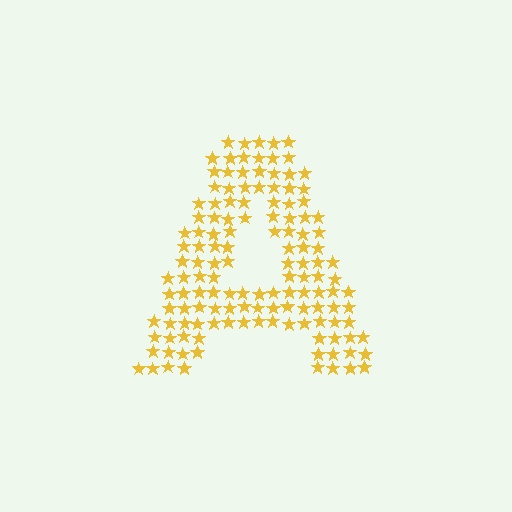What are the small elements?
The small elements are stars.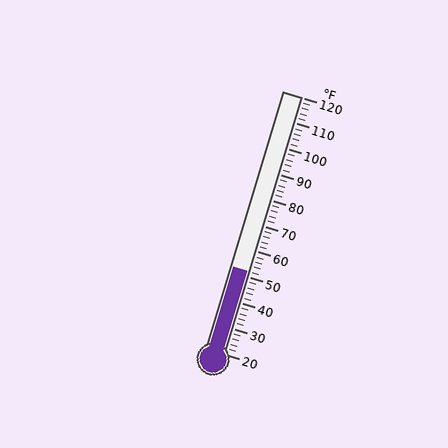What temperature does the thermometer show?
The thermometer shows approximately 52°F.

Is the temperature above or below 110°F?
The temperature is below 110°F.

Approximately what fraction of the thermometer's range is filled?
The thermometer is filled to approximately 30% of its range.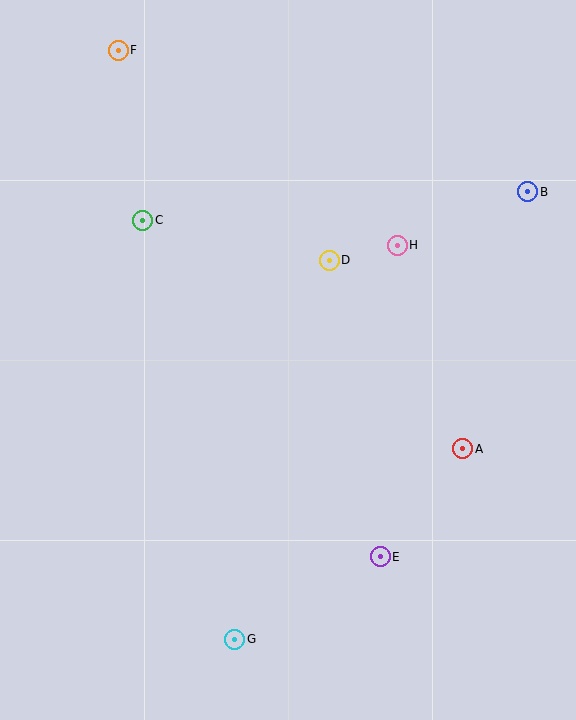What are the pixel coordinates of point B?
Point B is at (528, 192).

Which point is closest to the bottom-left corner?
Point G is closest to the bottom-left corner.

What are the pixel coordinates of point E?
Point E is at (380, 557).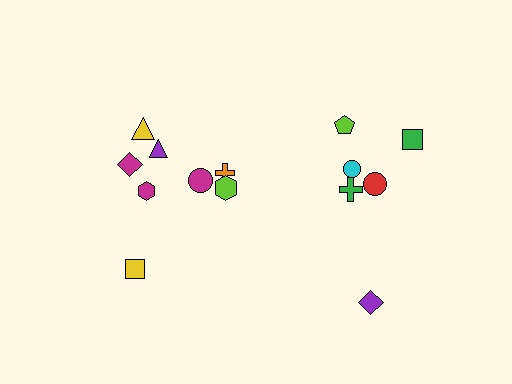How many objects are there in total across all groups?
There are 14 objects.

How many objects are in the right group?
There are 6 objects.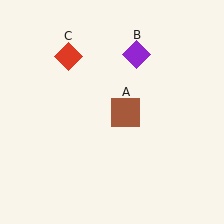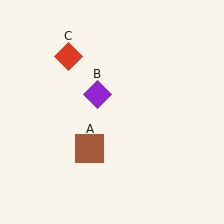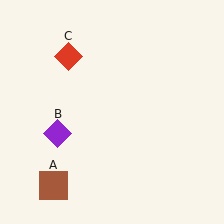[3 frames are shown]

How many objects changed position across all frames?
2 objects changed position: brown square (object A), purple diamond (object B).